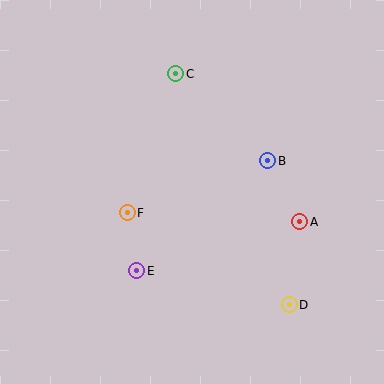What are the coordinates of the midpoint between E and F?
The midpoint between E and F is at (132, 242).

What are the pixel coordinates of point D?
Point D is at (289, 305).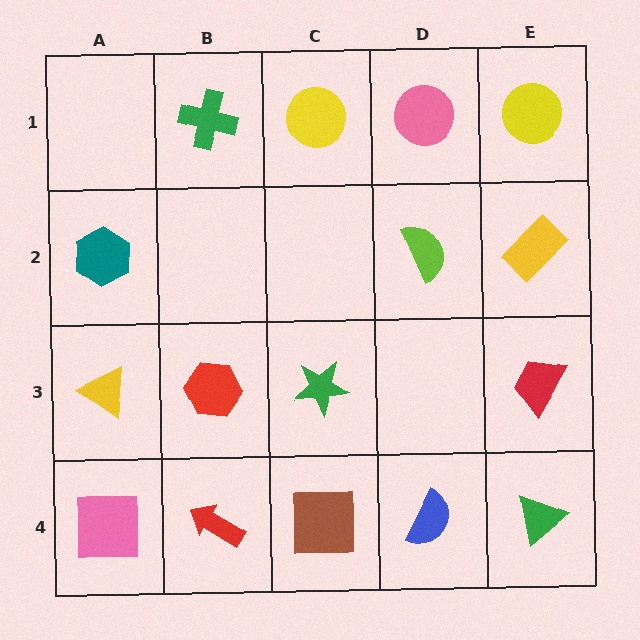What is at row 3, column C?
A green star.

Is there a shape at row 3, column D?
No, that cell is empty.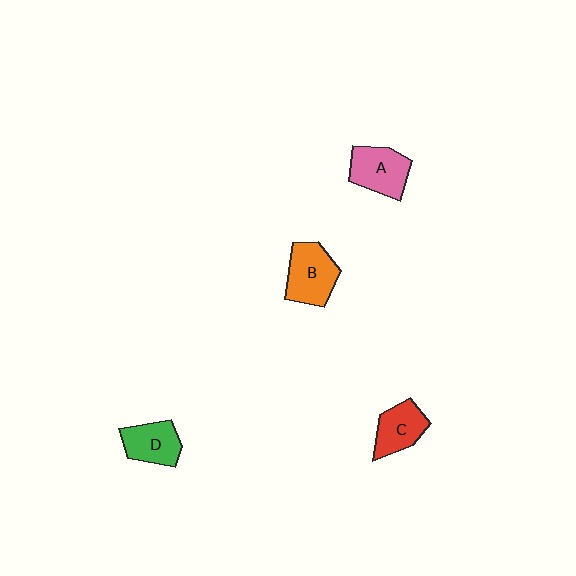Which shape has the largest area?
Shape B (orange).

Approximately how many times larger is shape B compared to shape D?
Approximately 1.3 times.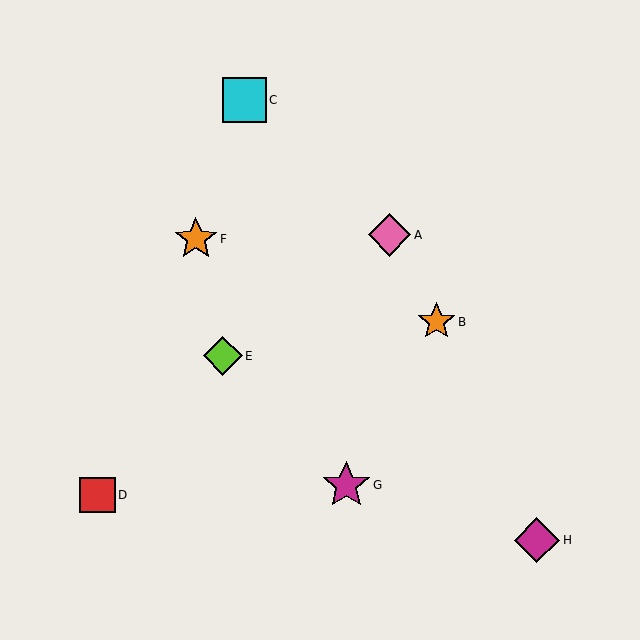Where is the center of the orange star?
The center of the orange star is at (196, 239).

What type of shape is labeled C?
Shape C is a cyan square.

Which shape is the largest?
The magenta star (labeled G) is the largest.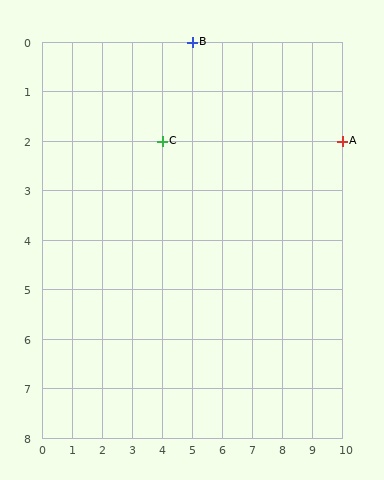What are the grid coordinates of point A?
Point A is at grid coordinates (10, 2).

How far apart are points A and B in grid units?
Points A and B are 5 columns and 2 rows apart (about 5.4 grid units diagonally).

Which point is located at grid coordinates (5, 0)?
Point B is at (5, 0).